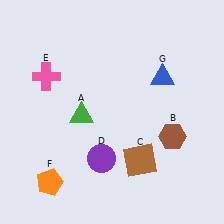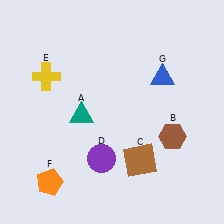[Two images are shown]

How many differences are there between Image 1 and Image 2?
There are 2 differences between the two images.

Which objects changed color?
A changed from green to teal. E changed from pink to yellow.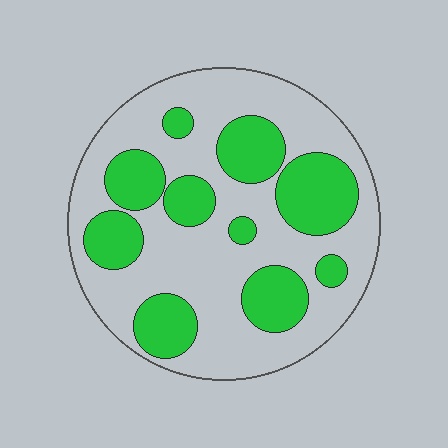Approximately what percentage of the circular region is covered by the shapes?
Approximately 35%.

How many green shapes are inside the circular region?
10.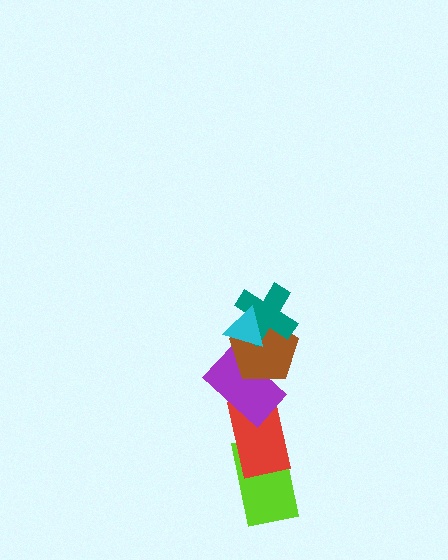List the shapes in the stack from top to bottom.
From top to bottom: the cyan triangle, the teal cross, the brown pentagon, the purple rectangle, the red rectangle, the lime rectangle.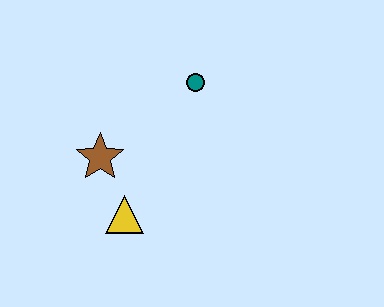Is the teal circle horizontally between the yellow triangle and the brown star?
No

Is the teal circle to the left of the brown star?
No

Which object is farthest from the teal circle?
The yellow triangle is farthest from the teal circle.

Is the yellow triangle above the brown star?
No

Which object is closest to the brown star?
The yellow triangle is closest to the brown star.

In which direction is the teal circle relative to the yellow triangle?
The teal circle is above the yellow triangle.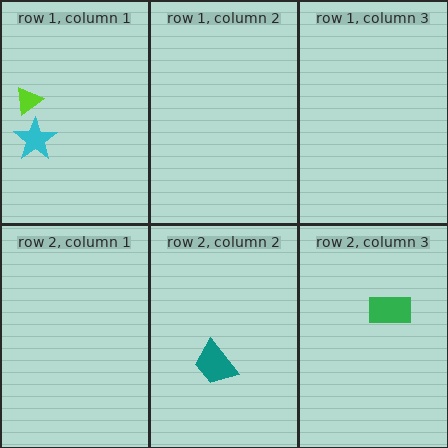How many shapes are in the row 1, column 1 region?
2.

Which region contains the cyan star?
The row 1, column 1 region.